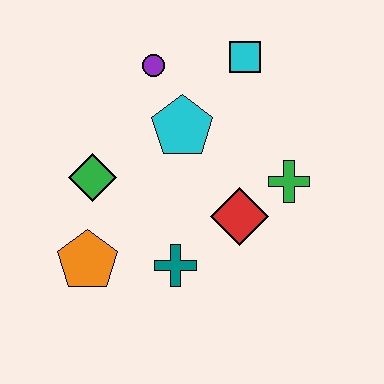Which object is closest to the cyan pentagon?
The purple circle is closest to the cyan pentagon.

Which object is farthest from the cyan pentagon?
The orange pentagon is farthest from the cyan pentagon.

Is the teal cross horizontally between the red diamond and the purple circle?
Yes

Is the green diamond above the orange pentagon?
Yes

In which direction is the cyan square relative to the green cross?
The cyan square is above the green cross.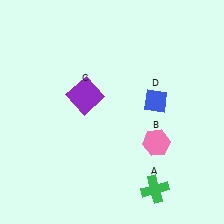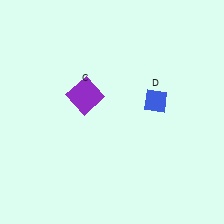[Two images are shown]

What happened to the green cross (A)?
The green cross (A) was removed in Image 2. It was in the bottom-right area of Image 1.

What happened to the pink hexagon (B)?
The pink hexagon (B) was removed in Image 2. It was in the bottom-right area of Image 1.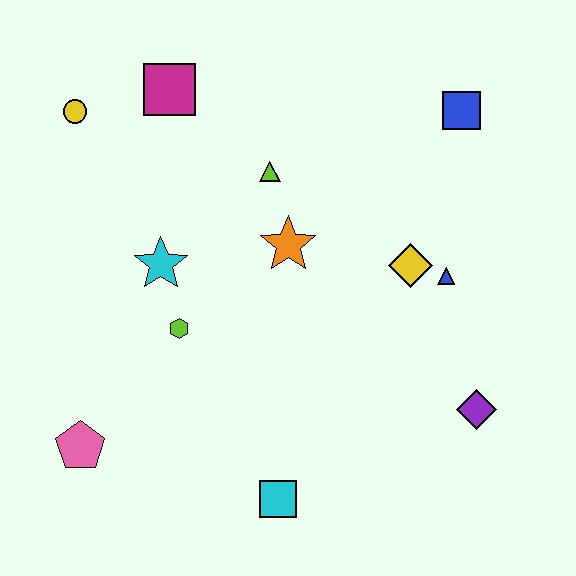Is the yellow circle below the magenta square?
Yes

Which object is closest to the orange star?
The lime triangle is closest to the orange star.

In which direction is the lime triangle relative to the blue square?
The lime triangle is to the left of the blue square.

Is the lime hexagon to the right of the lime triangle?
No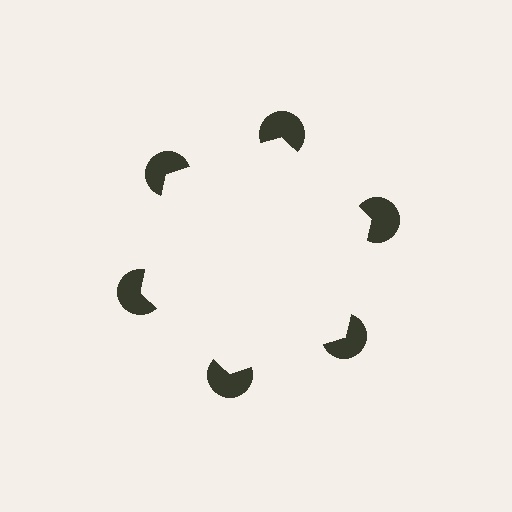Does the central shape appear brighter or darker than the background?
It typically appears slightly brighter than the background, even though no actual brightness change is drawn.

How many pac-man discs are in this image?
There are 6 — one at each vertex of the illusory hexagon.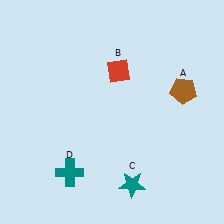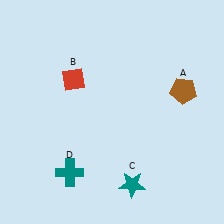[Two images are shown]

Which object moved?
The red diamond (B) moved left.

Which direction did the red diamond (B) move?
The red diamond (B) moved left.